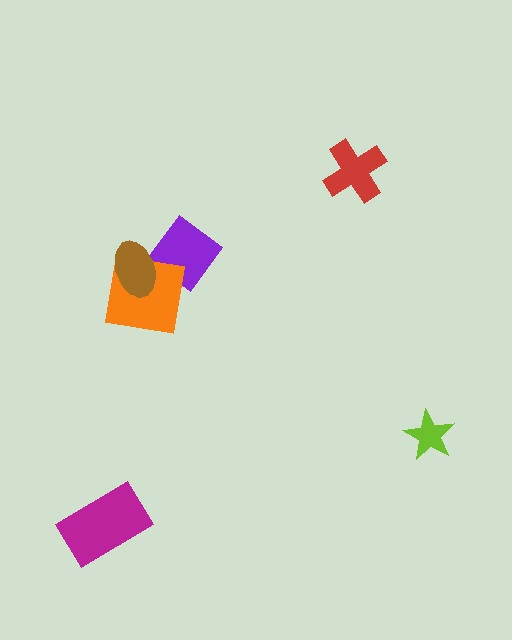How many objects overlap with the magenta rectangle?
0 objects overlap with the magenta rectangle.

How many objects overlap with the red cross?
0 objects overlap with the red cross.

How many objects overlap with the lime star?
0 objects overlap with the lime star.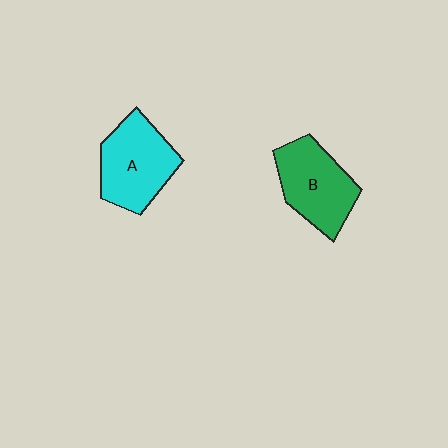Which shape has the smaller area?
Shape B (green).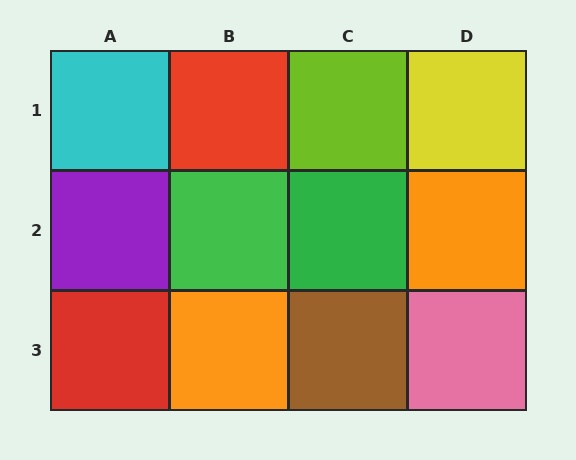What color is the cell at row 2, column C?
Green.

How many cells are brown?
1 cell is brown.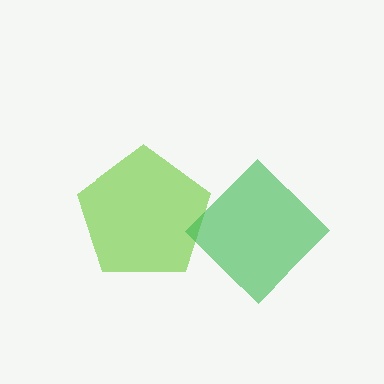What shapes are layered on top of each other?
The layered shapes are: a lime pentagon, a green diamond.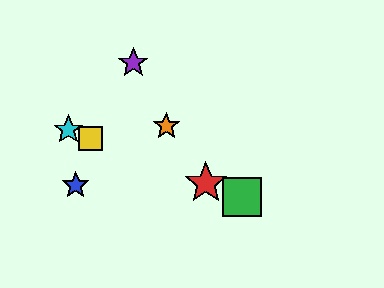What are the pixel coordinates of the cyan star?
The cyan star is at (68, 130).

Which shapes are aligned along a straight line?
The red star, the green square, the yellow square, the cyan star are aligned along a straight line.